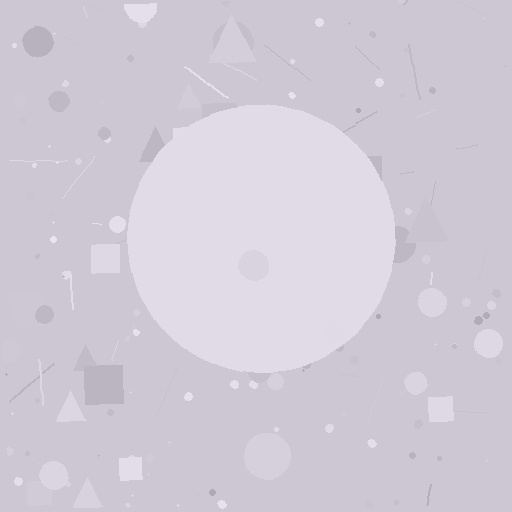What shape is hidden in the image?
A circle is hidden in the image.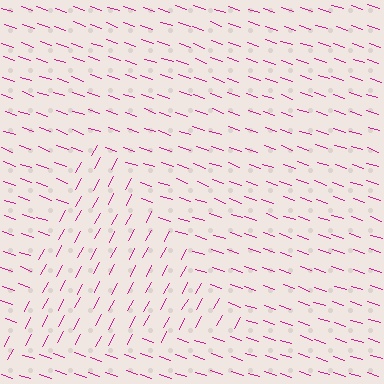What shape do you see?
I see a triangle.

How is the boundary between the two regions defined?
The boundary is defined purely by a change in line orientation (approximately 80 degrees difference). All lines are the same color and thickness.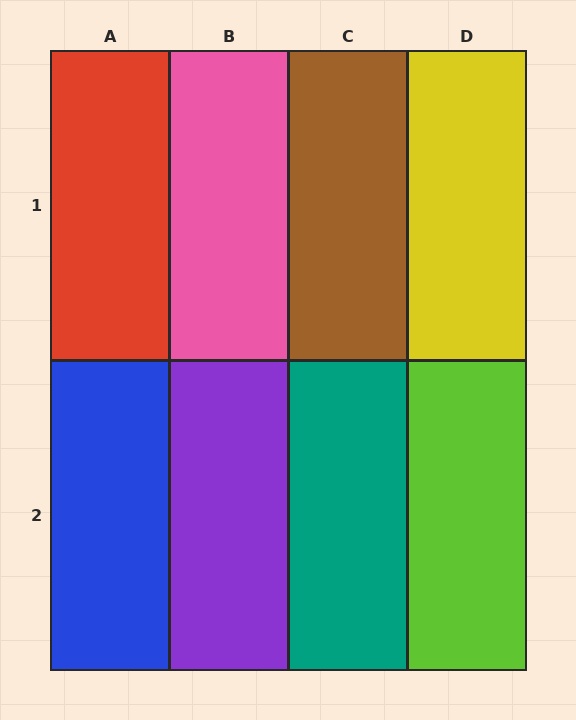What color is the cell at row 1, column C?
Brown.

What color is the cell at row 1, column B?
Pink.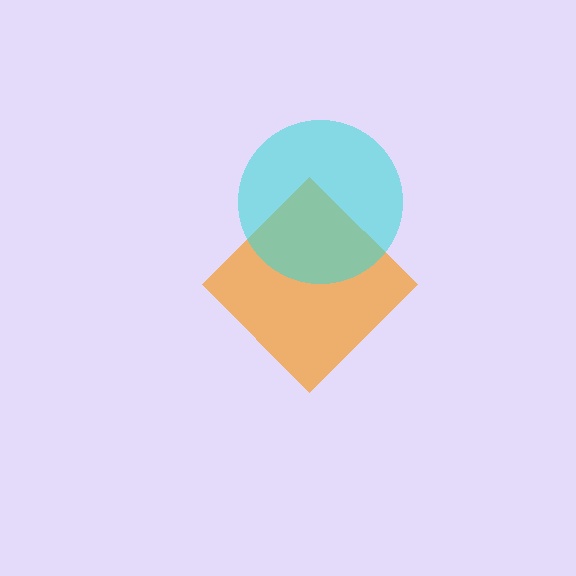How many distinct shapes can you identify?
There are 2 distinct shapes: an orange diamond, a cyan circle.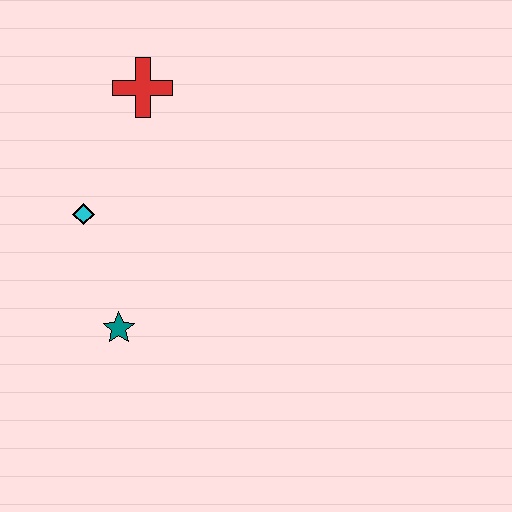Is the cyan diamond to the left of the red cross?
Yes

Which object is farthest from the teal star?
The red cross is farthest from the teal star.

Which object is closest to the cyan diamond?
The teal star is closest to the cyan diamond.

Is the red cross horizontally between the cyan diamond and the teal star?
No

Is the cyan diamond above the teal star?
Yes